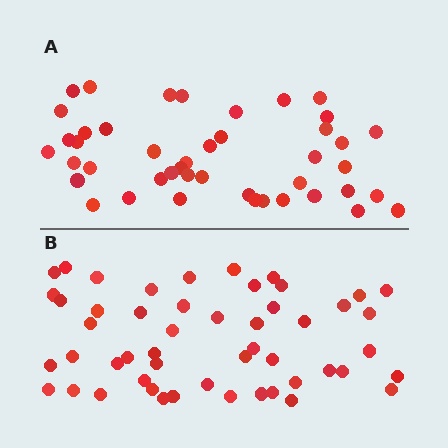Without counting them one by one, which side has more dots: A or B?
Region B (the bottom region) has more dots.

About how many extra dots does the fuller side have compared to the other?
Region B has roughly 8 or so more dots than region A.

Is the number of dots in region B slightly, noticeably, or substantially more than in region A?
Region B has only slightly more — the two regions are fairly close. The ratio is roughly 1.2 to 1.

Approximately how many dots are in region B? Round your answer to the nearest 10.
About 50 dots. (The exact count is 51, which rounds to 50.)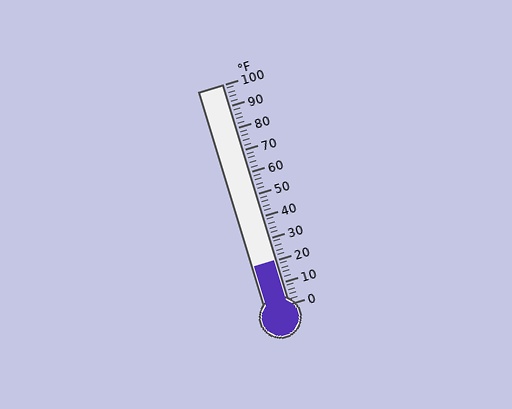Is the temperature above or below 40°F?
The temperature is below 40°F.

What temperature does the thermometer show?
The thermometer shows approximately 20°F.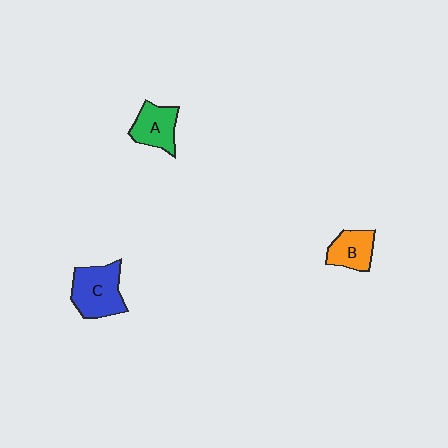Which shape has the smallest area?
Shape B (orange).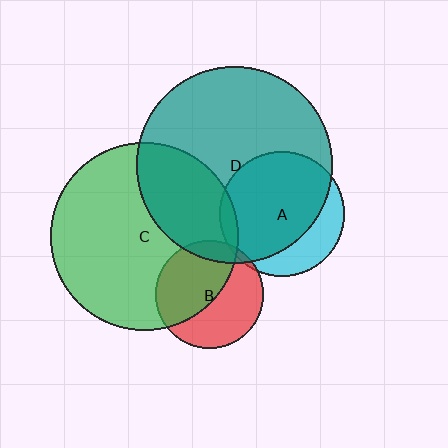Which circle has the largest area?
Circle D (teal).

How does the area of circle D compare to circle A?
Approximately 2.5 times.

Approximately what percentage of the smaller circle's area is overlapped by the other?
Approximately 5%.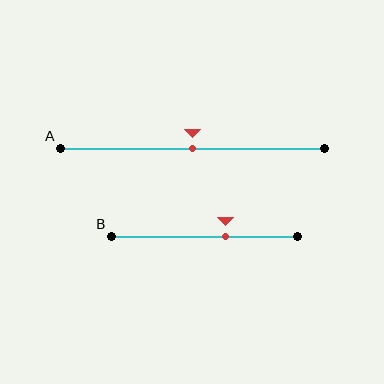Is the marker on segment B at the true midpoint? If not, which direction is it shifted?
No, the marker on segment B is shifted to the right by about 12% of the segment length.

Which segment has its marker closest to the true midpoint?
Segment A has its marker closest to the true midpoint.